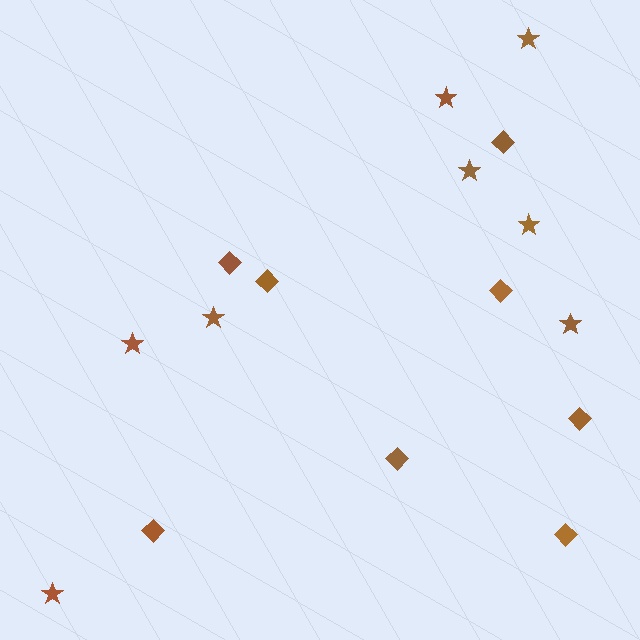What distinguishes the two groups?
There are 2 groups: one group of stars (8) and one group of diamonds (8).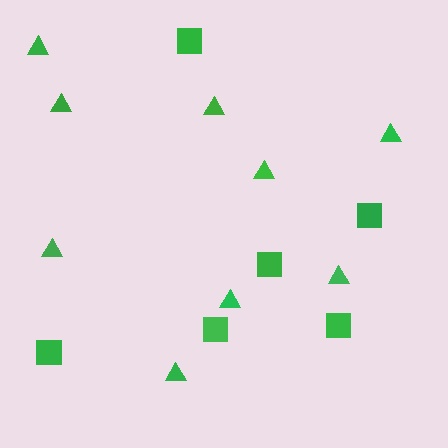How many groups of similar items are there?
There are 2 groups: one group of triangles (9) and one group of squares (6).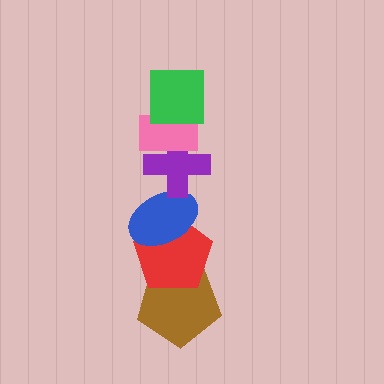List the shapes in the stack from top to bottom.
From top to bottom: the green square, the pink rectangle, the purple cross, the blue ellipse, the red pentagon, the brown pentagon.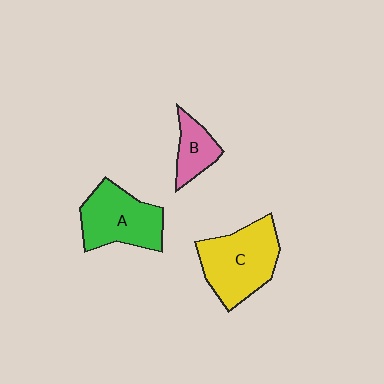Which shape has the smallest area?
Shape B (pink).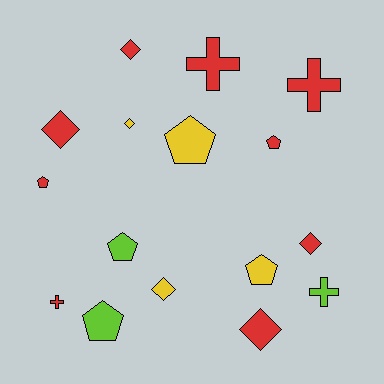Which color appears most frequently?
Red, with 9 objects.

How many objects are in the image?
There are 16 objects.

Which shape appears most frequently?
Pentagon, with 6 objects.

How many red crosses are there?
There are 3 red crosses.